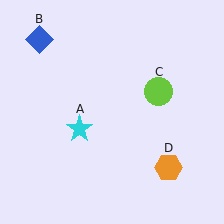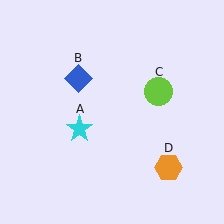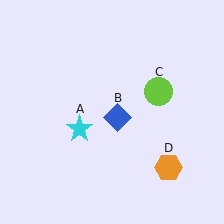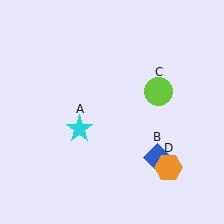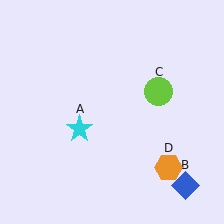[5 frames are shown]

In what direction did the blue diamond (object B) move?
The blue diamond (object B) moved down and to the right.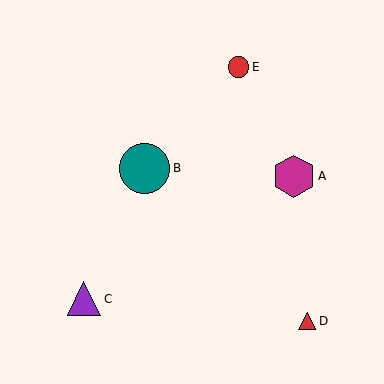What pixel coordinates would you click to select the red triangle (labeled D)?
Click at (307, 321) to select the red triangle D.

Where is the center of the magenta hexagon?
The center of the magenta hexagon is at (294, 176).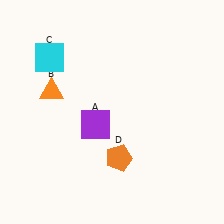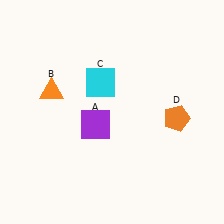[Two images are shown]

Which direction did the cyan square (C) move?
The cyan square (C) moved right.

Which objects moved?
The objects that moved are: the cyan square (C), the orange pentagon (D).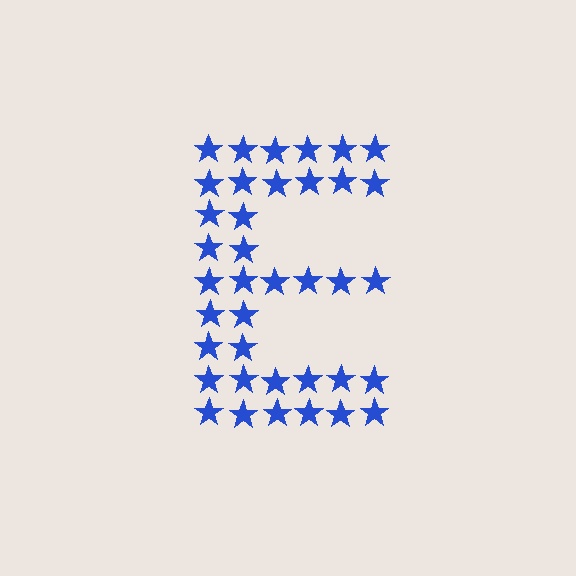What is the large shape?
The large shape is the letter E.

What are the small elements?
The small elements are stars.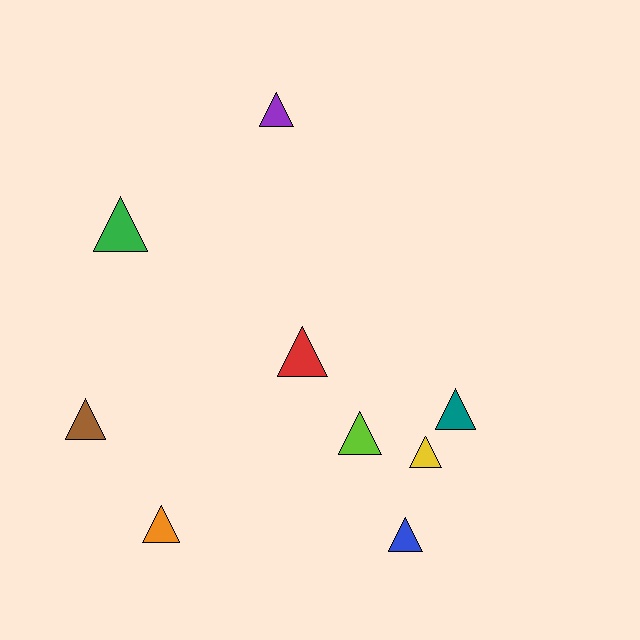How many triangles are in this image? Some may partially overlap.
There are 9 triangles.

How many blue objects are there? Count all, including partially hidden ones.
There is 1 blue object.